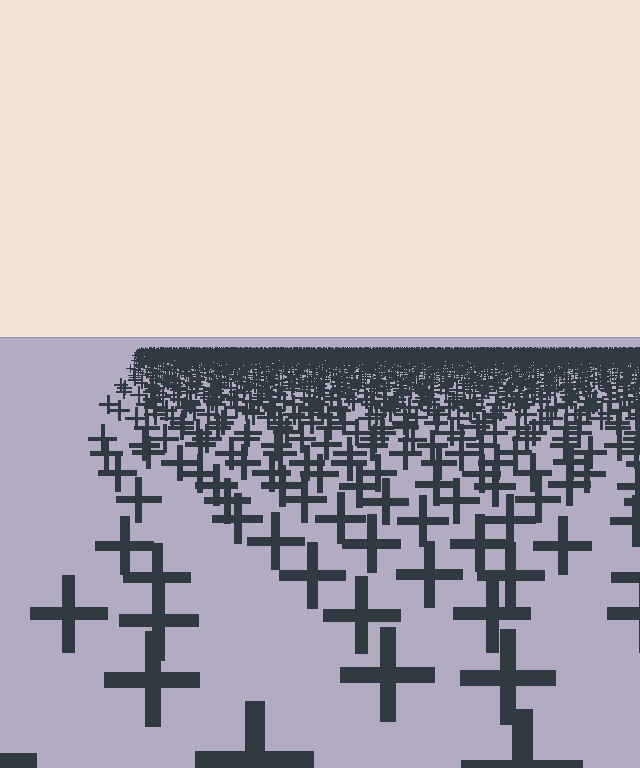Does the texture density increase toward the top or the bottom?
Density increases toward the top.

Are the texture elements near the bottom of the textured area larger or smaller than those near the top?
Larger. Near the bottom, elements are closer to the viewer and appear at a bigger on-screen size.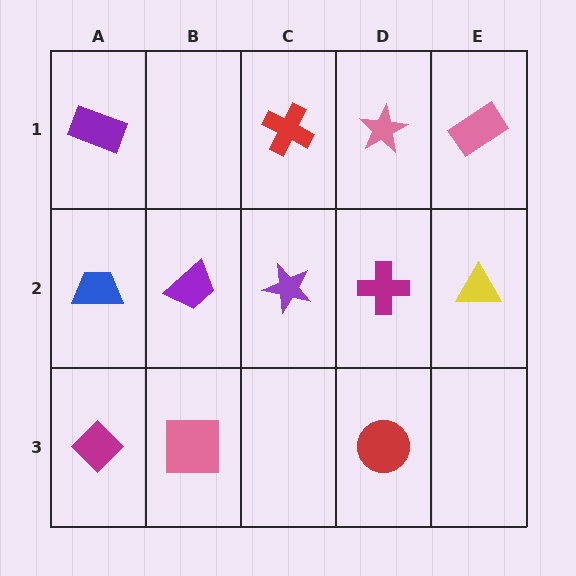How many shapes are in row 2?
5 shapes.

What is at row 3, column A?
A magenta diamond.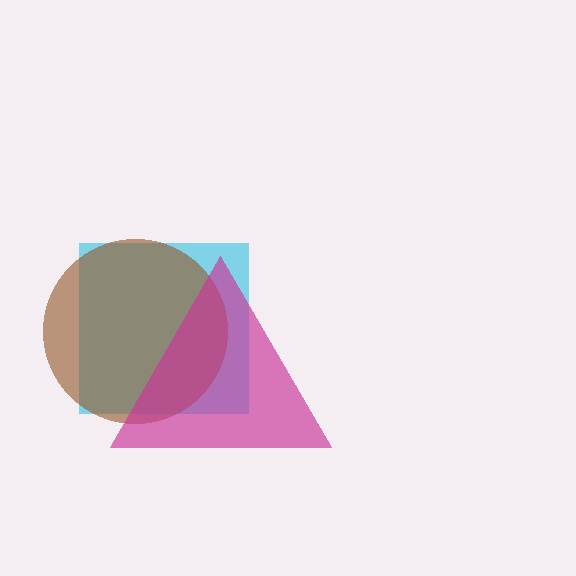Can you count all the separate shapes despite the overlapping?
Yes, there are 3 separate shapes.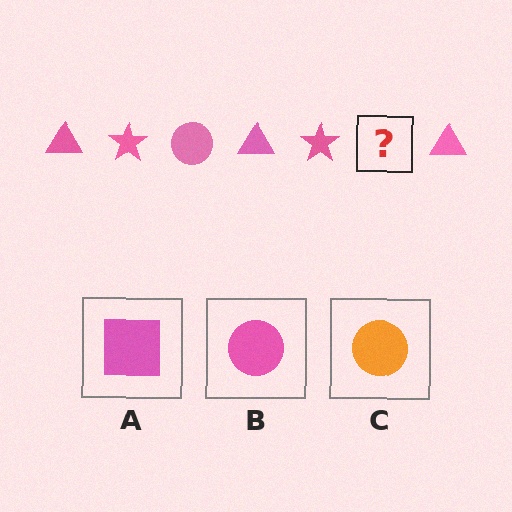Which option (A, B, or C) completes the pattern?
B.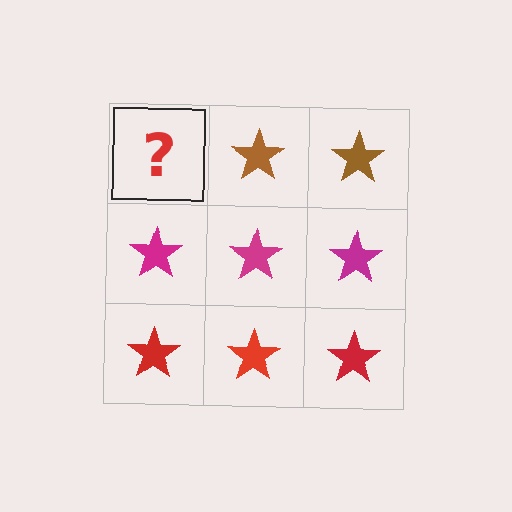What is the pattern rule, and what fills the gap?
The rule is that each row has a consistent color. The gap should be filled with a brown star.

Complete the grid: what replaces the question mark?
The question mark should be replaced with a brown star.